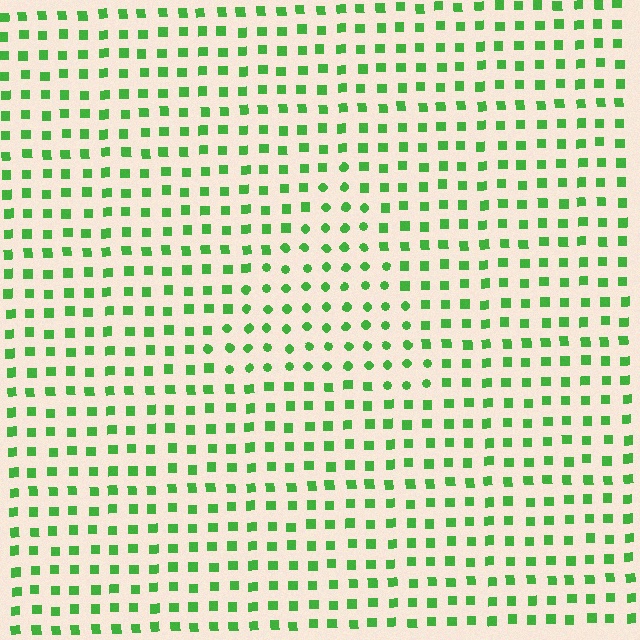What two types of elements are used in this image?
The image uses circles inside the triangle region and squares outside it.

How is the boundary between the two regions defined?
The boundary is defined by a change in element shape: circles inside vs. squares outside. All elements share the same color and spacing.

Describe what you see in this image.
The image is filled with small green elements arranged in a uniform grid. A triangle-shaped region contains circles, while the surrounding area contains squares. The boundary is defined purely by the change in element shape.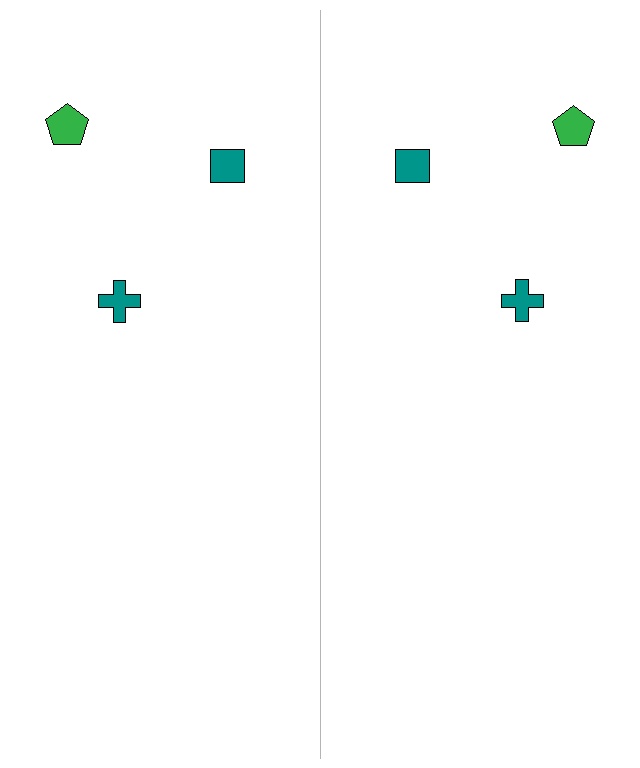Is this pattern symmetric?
Yes, this pattern has bilateral (reflection) symmetry.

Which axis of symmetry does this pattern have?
The pattern has a vertical axis of symmetry running through the center of the image.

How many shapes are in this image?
There are 6 shapes in this image.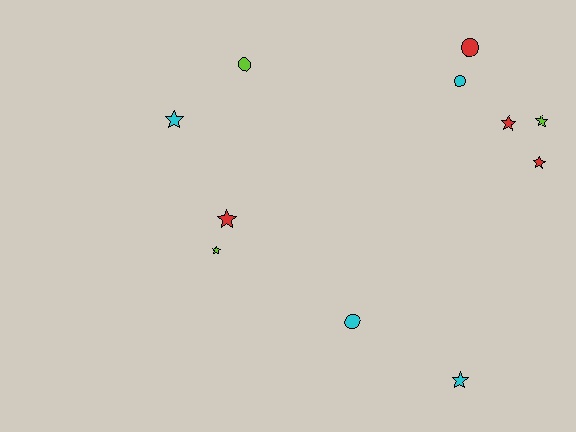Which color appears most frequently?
Red, with 4 objects.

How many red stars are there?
There are 3 red stars.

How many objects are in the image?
There are 11 objects.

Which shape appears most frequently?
Star, with 7 objects.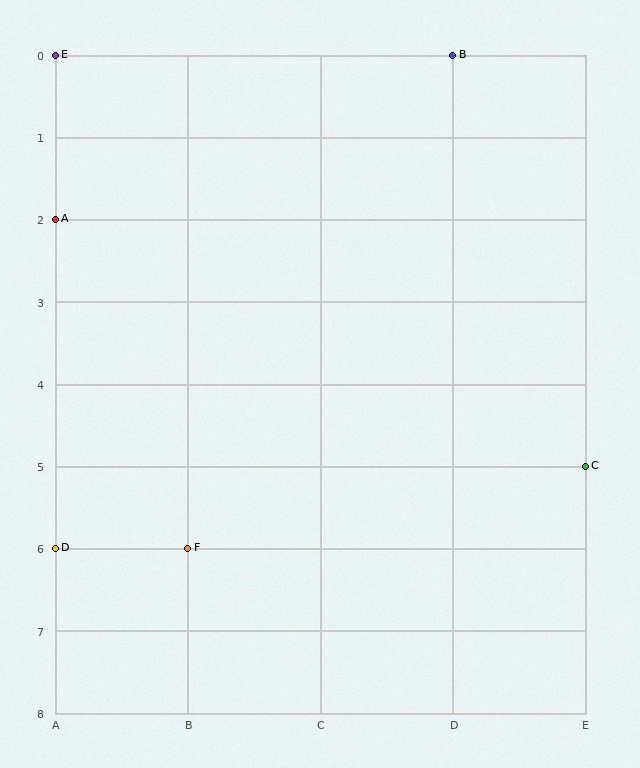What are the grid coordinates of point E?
Point E is at grid coordinates (A, 0).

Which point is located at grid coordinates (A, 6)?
Point D is at (A, 6).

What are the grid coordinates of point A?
Point A is at grid coordinates (A, 2).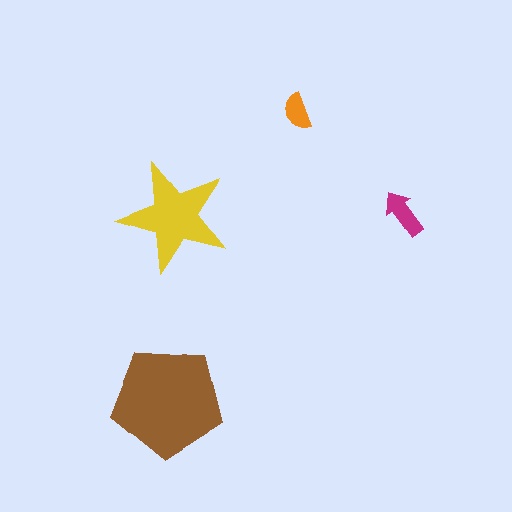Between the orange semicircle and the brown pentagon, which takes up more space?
The brown pentagon.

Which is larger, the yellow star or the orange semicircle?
The yellow star.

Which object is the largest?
The brown pentagon.